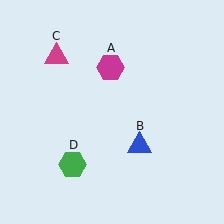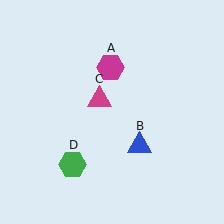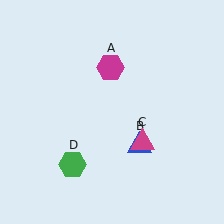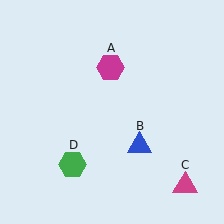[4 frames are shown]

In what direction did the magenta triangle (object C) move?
The magenta triangle (object C) moved down and to the right.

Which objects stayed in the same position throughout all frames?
Magenta hexagon (object A) and blue triangle (object B) and green hexagon (object D) remained stationary.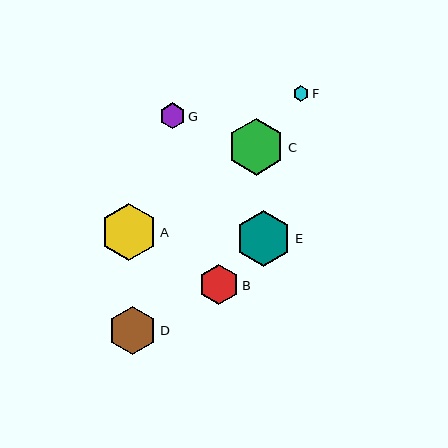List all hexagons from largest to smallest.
From largest to smallest: A, C, E, D, B, G, F.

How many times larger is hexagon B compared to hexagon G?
Hexagon B is approximately 1.6 times the size of hexagon G.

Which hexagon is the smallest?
Hexagon F is the smallest with a size of approximately 16 pixels.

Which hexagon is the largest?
Hexagon A is the largest with a size of approximately 57 pixels.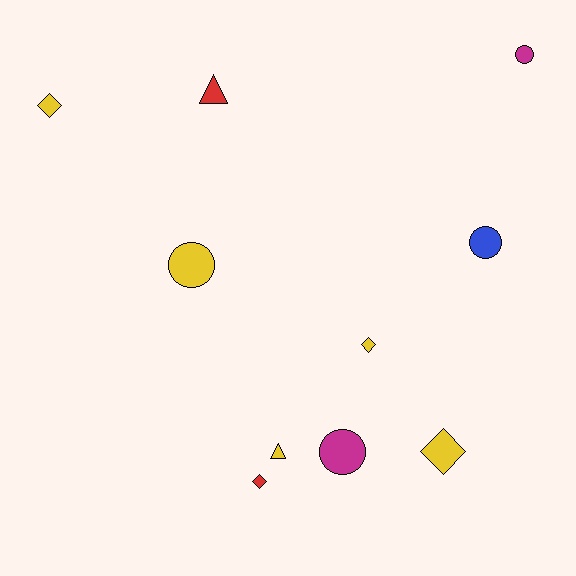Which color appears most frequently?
Yellow, with 5 objects.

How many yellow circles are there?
There is 1 yellow circle.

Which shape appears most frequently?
Diamond, with 4 objects.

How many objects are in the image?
There are 10 objects.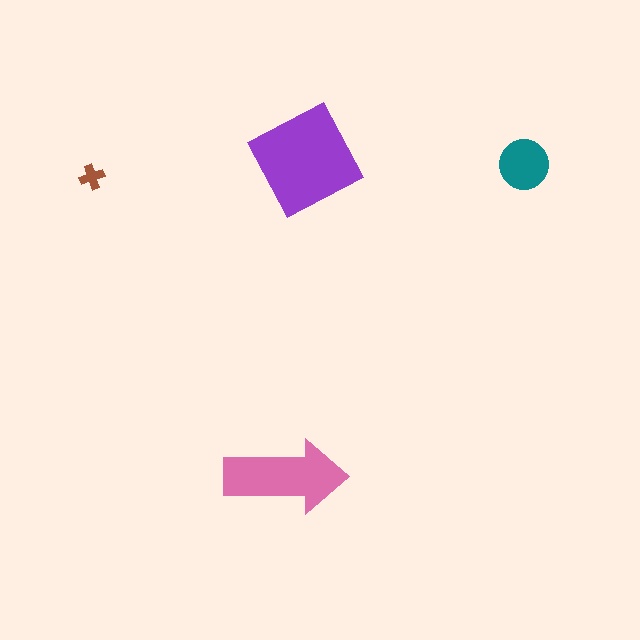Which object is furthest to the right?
The teal circle is rightmost.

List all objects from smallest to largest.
The brown cross, the teal circle, the pink arrow, the purple square.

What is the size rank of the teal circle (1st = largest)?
3rd.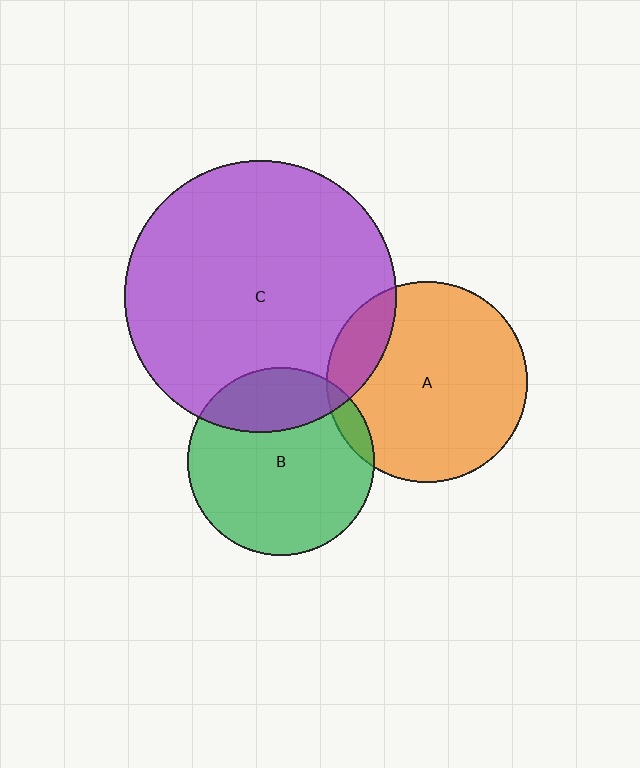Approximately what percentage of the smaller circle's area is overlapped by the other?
Approximately 15%.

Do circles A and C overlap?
Yes.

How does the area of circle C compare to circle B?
Approximately 2.1 times.